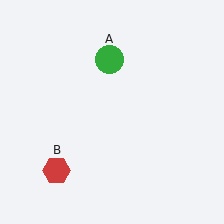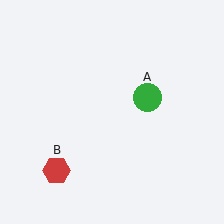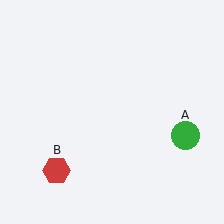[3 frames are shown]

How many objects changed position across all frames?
1 object changed position: green circle (object A).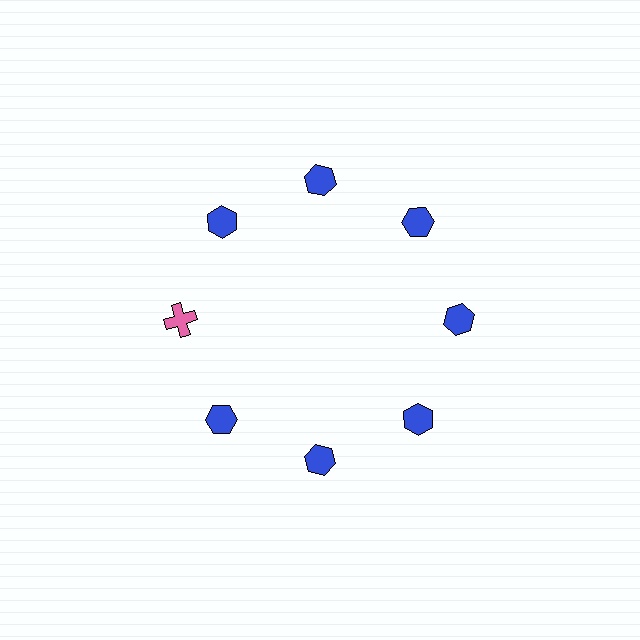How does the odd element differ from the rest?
It differs in both color (pink instead of blue) and shape (cross instead of hexagon).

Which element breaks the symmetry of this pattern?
The pink cross at roughly the 9 o'clock position breaks the symmetry. All other shapes are blue hexagons.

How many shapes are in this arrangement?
There are 8 shapes arranged in a ring pattern.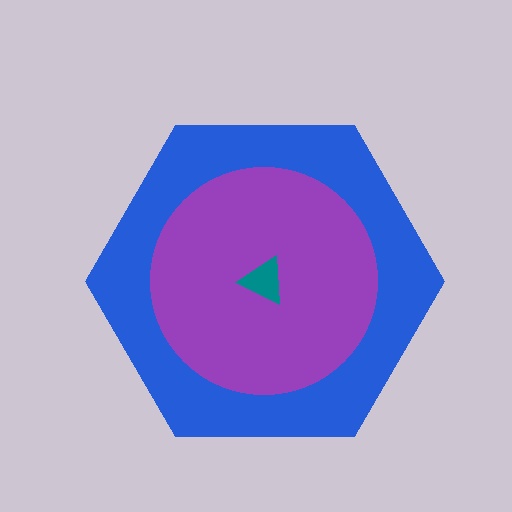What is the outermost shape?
The blue hexagon.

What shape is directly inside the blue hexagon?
The purple circle.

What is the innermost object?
The teal triangle.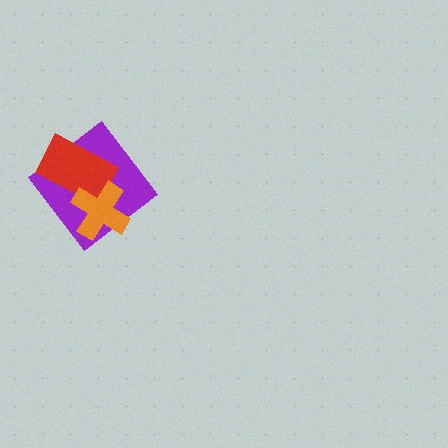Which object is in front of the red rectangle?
The orange cross is in front of the red rectangle.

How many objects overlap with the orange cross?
2 objects overlap with the orange cross.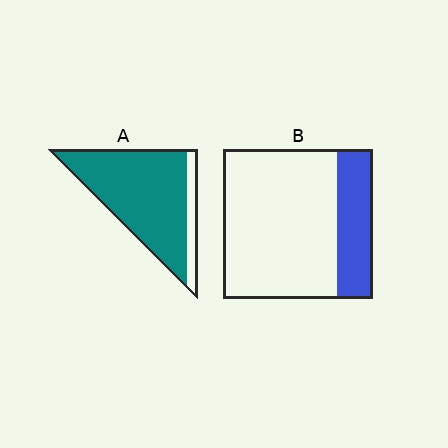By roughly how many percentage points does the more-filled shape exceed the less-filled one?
By roughly 60 percentage points (A over B).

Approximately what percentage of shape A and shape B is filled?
A is approximately 85% and B is approximately 25%.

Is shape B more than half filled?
No.